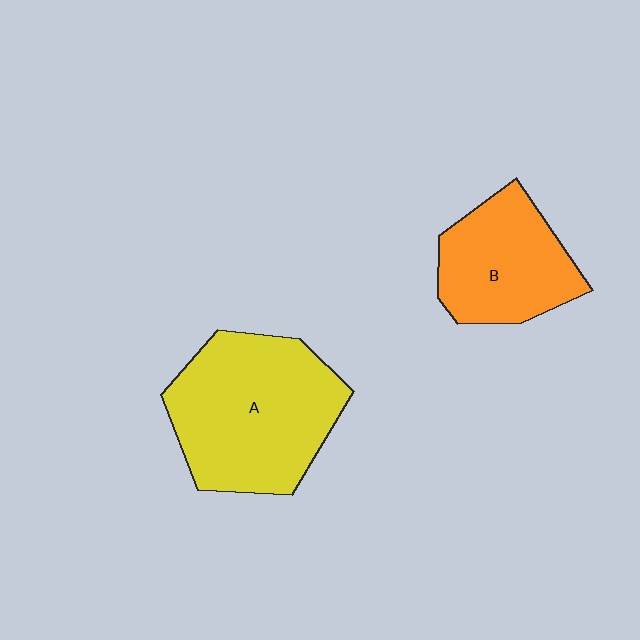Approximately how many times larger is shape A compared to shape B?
Approximately 1.5 times.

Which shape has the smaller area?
Shape B (orange).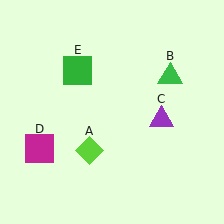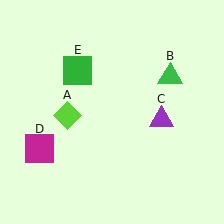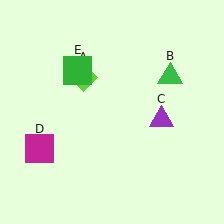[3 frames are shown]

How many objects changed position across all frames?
1 object changed position: lime diamond (object A).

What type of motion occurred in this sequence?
The lime diamond (object A) rotated clockwise around the center of the scene.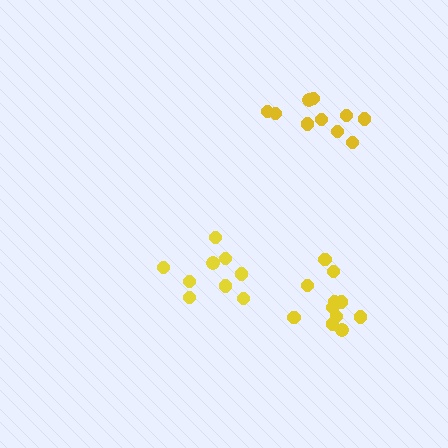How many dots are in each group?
Group 1: 9 dots, Group 2: 10 dots, Group 3: 11 dots (30 total).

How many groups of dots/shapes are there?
There are 3 groups.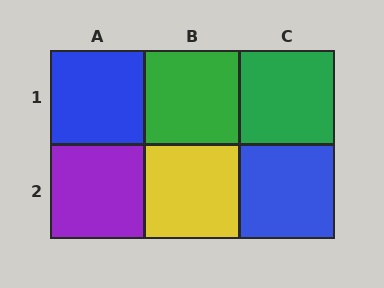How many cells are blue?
2 cells are blue.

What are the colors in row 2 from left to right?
Purple, yellow, blue.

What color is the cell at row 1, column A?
Blue.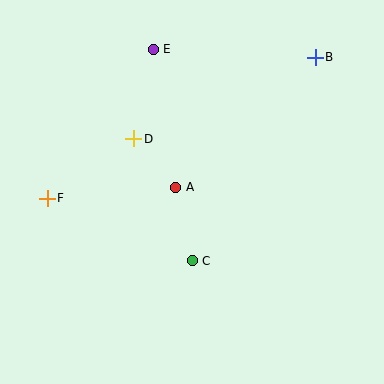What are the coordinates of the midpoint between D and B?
The midpoint between D and B is at (225, 98).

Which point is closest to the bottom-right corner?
Point C is closest to the bottom-right corner.